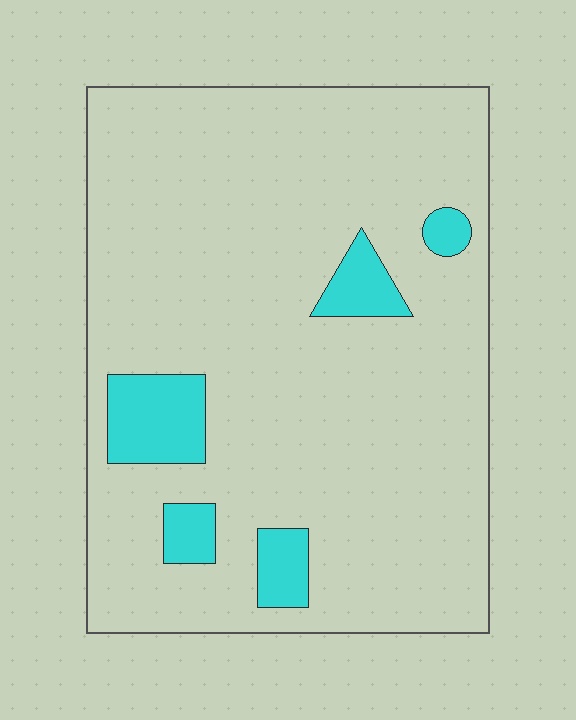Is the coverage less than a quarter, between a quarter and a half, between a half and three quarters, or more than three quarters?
Less than a quarter.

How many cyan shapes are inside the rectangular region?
5.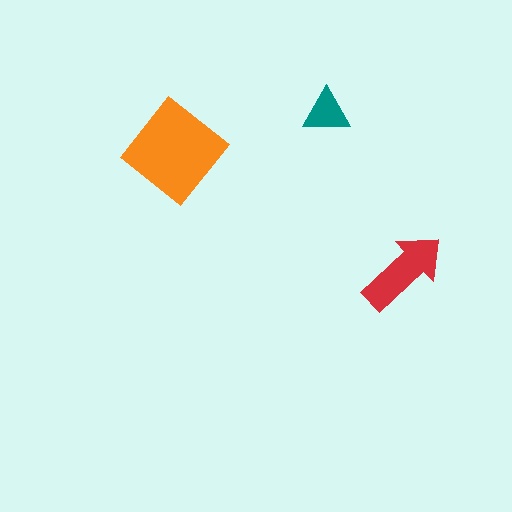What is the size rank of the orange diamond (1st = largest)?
1st.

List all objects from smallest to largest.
The teal triangle, the red arrow, the orange diamond.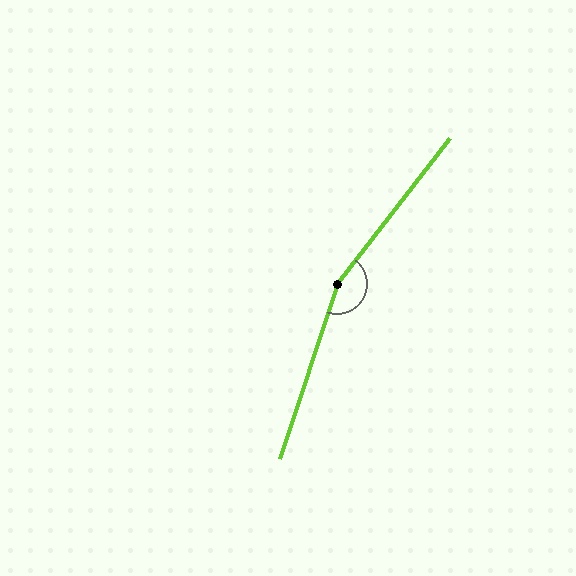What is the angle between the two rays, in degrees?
Approximately 160 degrees.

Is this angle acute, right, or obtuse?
It is obtuse.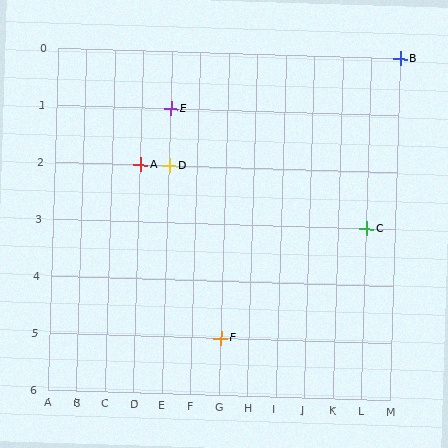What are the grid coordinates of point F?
Point F is at grid coordinates (G, 5).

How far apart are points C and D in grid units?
Points C and D are 7 columns and 1 row apart (about 7.1 grid units diagonally).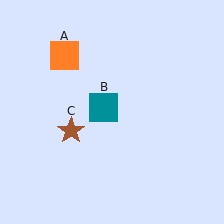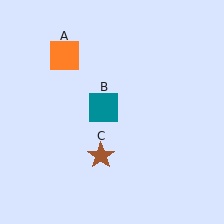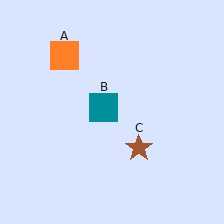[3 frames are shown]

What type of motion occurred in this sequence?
The brown star (object C) rotated counterclockwise around the center of the scene.